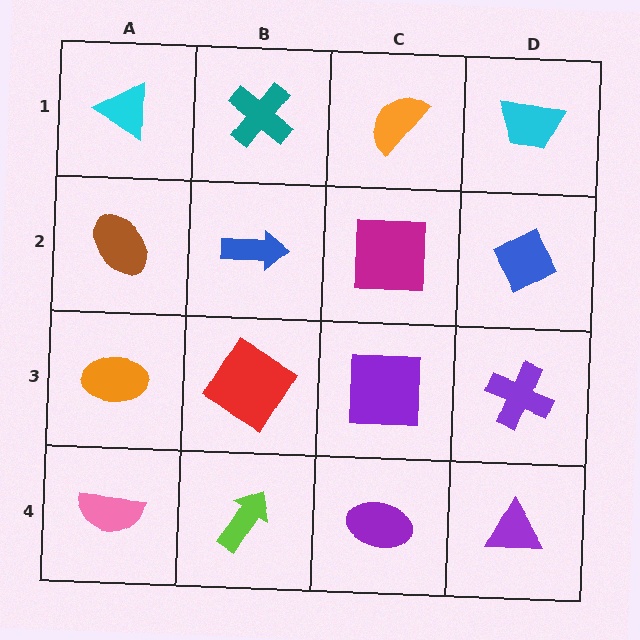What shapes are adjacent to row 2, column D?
A cyan trapezoid (row 1, column D), a purple cross (row 3, column D), a magenta square (row 2, column C).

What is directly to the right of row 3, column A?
A red diamond.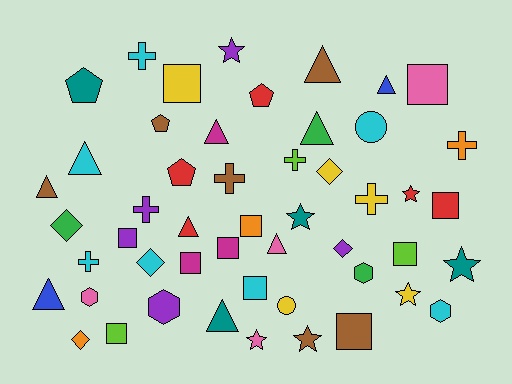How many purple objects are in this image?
There are 5 purple objects.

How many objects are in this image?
There are 50 objects.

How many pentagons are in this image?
There are 4 pentagons.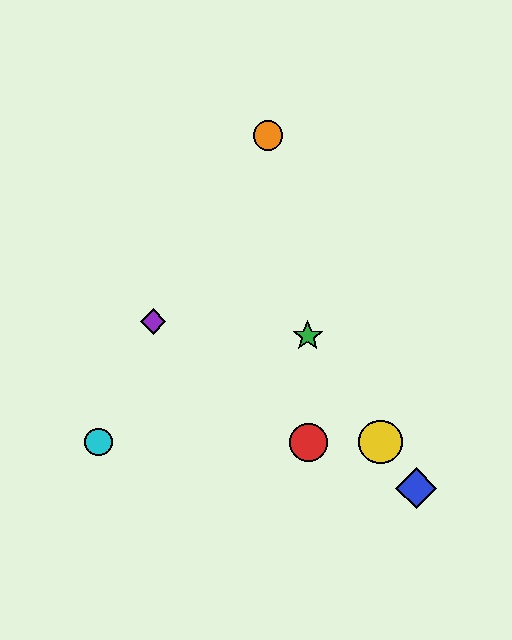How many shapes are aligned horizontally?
3 shapes (the red circle, the yellow circle, the cyan circle) are aligned horizontally.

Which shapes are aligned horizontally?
The red circle, the yellow circle, the cyan circle are aligned horizontally.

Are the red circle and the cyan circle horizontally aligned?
Yes, both are at y≈442.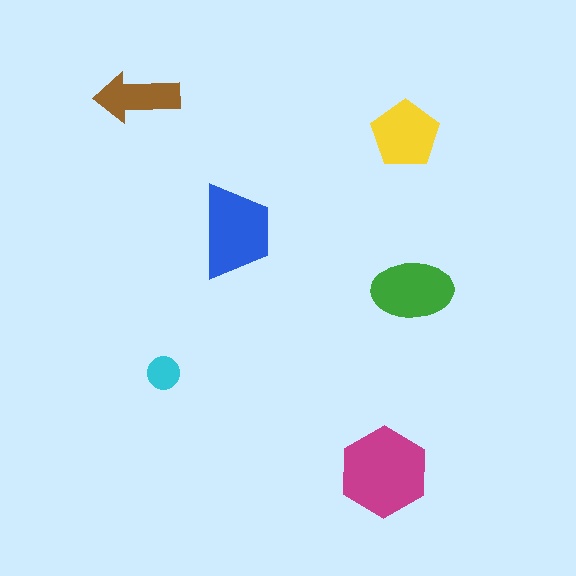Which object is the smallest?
The cyan circle.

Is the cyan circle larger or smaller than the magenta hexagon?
Smaller.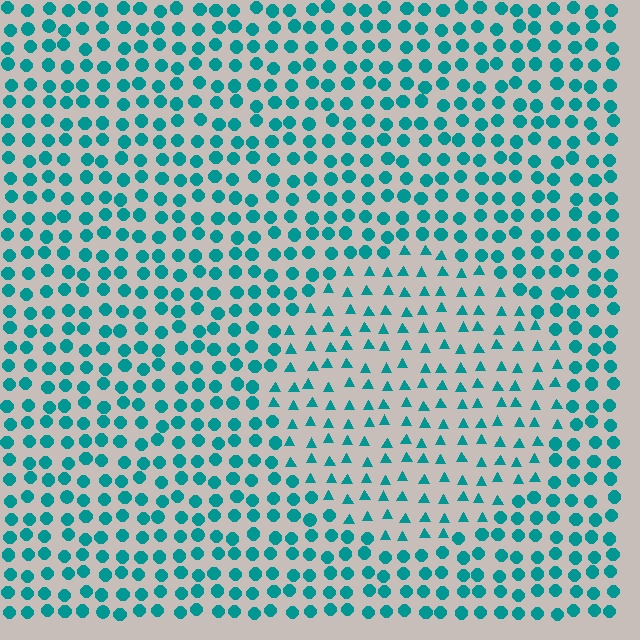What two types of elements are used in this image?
The image uses triangles inside the circle region and circles outside it.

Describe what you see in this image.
The image is filled with small teal elements arranged in a uniform grid. A circle-shaped region contains triangles, while the surrounding area contains circles. The boundary is defined purely by the change in element shape.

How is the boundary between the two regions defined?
The boundary is defined by a change in element shape: triangles inside vs. circles outside. All elements share the same color and spacing.